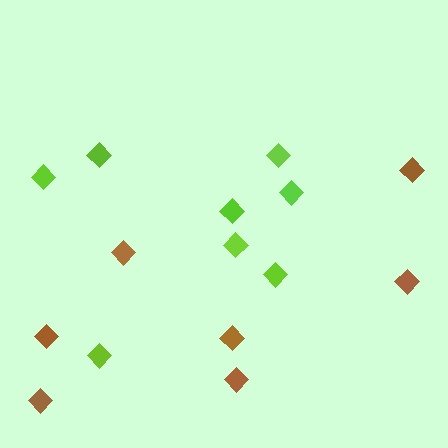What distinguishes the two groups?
There are 2 groups: one group of brown diamonds (7) and one group of lime diamonds (8).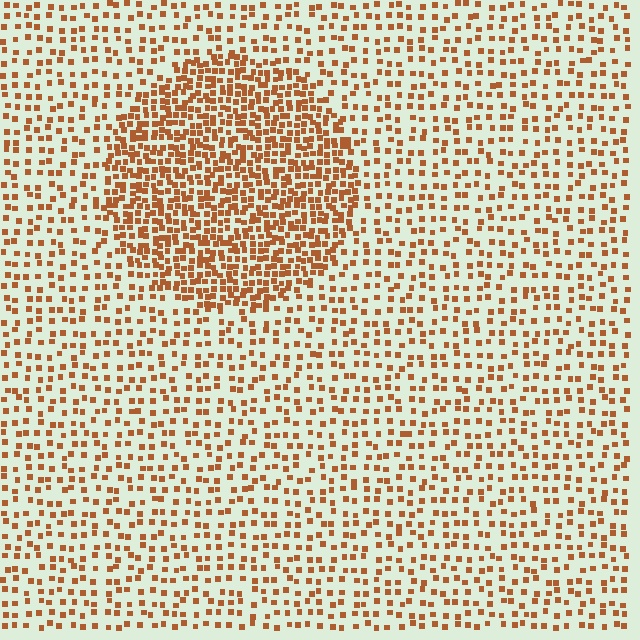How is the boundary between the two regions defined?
The boundary is defined by a change in element density (approximately 2.2x ratio). All elements are the same color, size, and shape.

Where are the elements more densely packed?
The elements are more densely packed inside the circle boundary.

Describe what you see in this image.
The image contains small brown elements arranged at two different densities. A circle-shaped region is visible where the elements are more densely packed than the surrounding area.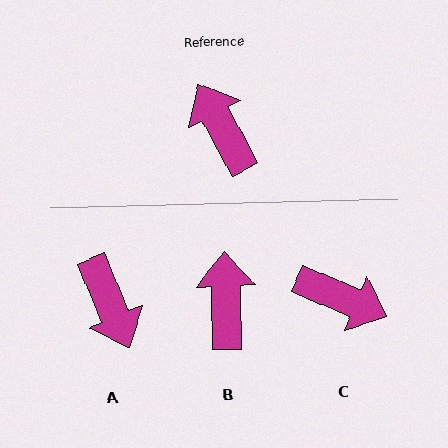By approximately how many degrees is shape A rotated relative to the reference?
Approximately 175 degrees counter-clockwise.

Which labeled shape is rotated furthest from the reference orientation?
A, about 175 degrees away.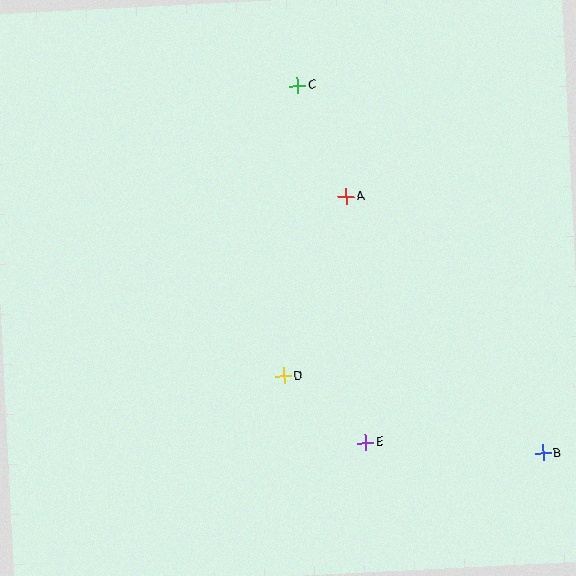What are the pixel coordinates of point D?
Point D is at (284, 376).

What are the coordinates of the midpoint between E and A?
The midpoint between E and A is at (356, 320).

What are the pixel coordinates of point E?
Point E is at (366, 443).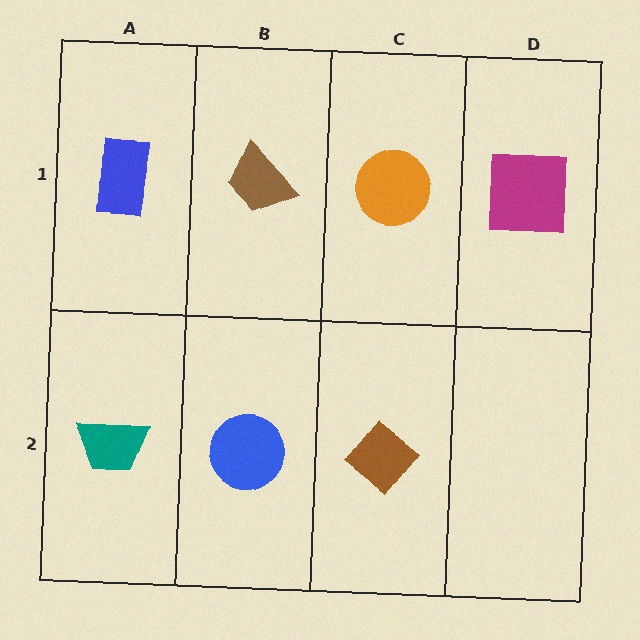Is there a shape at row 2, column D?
No, that cell is empty.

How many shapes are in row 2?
3 shapes.